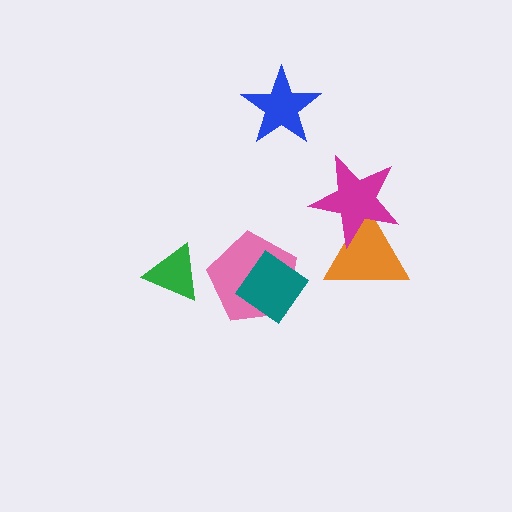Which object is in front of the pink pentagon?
The teal diamond is in front of the pink pentagon.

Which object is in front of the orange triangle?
The magenta star is in front of the orange triangle.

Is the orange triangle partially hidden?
Yes, it is partially covered by another shape.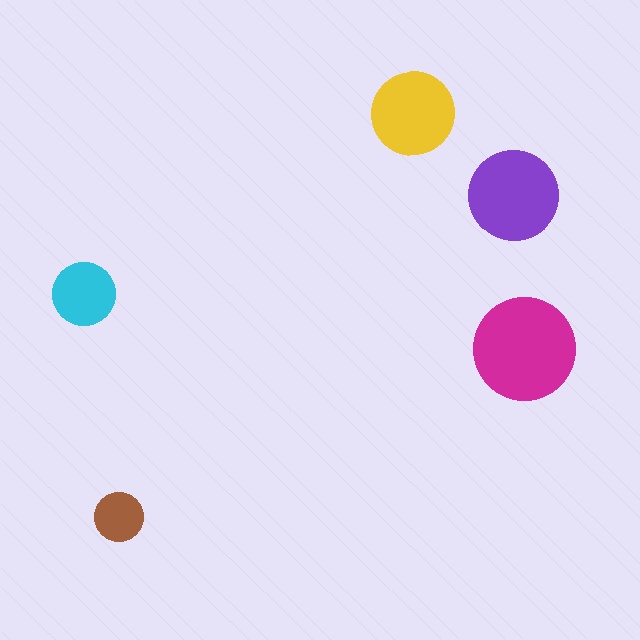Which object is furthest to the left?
The cyan circle is leftmost.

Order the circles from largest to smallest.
the magenta one, the purple one, the yellow one, the cyan one, the brown one.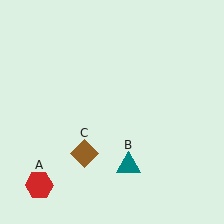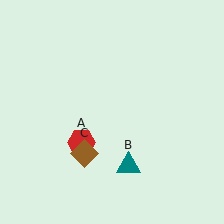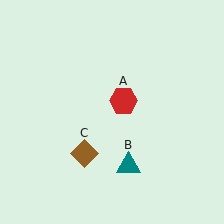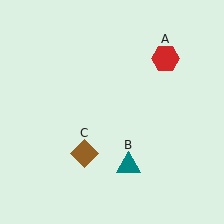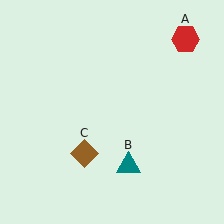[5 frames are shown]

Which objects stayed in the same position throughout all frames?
Teal triangle (object B) and brown diamond (object C) remained stationary.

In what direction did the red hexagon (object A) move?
The red hexagon (object A) moved up and to the right.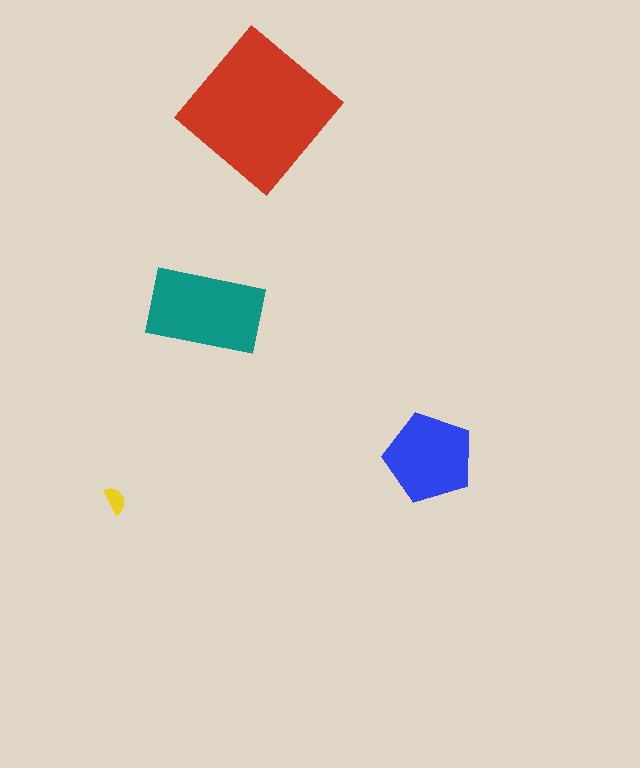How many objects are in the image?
There are 4 objects in the image.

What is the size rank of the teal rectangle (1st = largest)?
2nd.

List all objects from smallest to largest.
The yellow semicircle, the blue pentagon, the teal rectangle, the red diamond.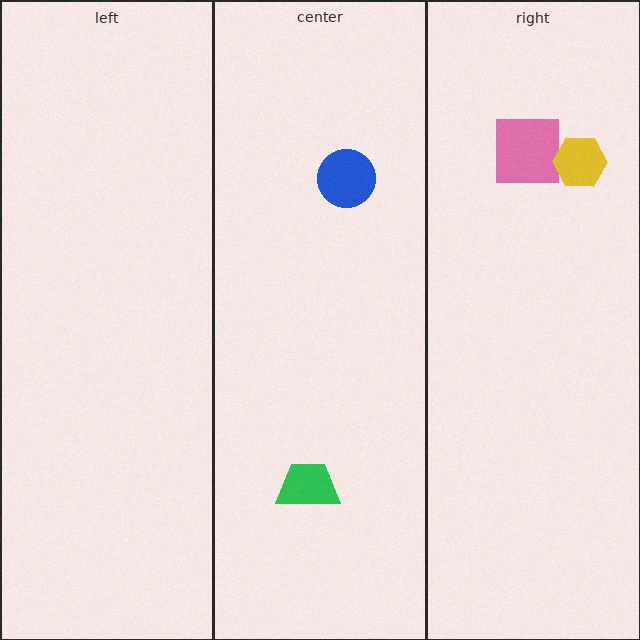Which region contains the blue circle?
The center region.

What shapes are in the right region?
The pink square, the yellow hexagon.